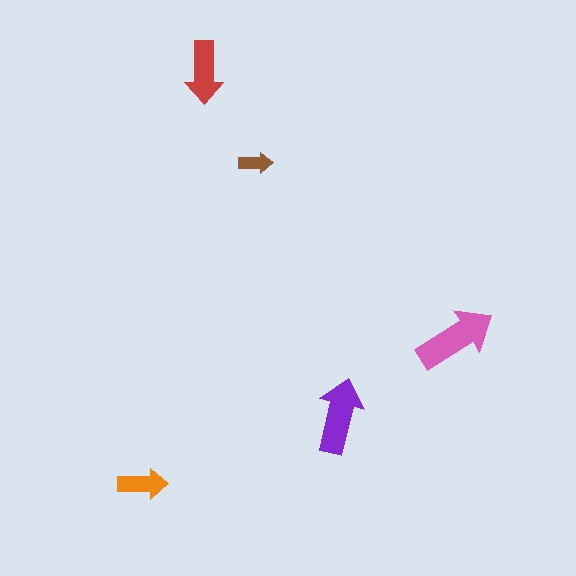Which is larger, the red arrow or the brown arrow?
The red one.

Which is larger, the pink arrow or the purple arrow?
The pink one.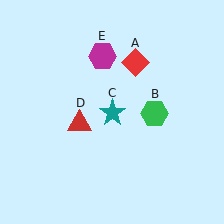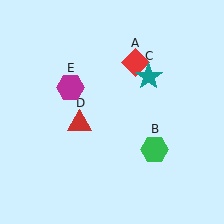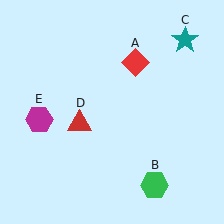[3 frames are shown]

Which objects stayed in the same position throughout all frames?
Red diamond (object A) and red triangle (object D) remained stationary.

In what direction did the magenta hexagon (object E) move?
The magenta hexagon (object E) moved down and to the left.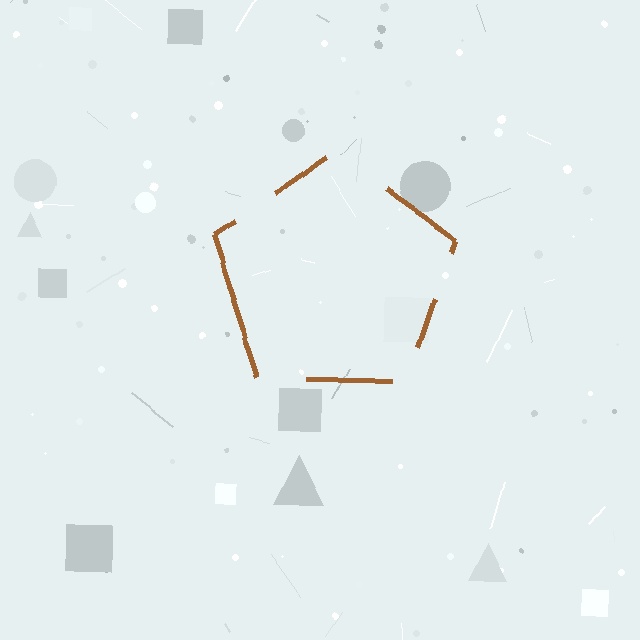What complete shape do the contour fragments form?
The contour fragments form a pentagon.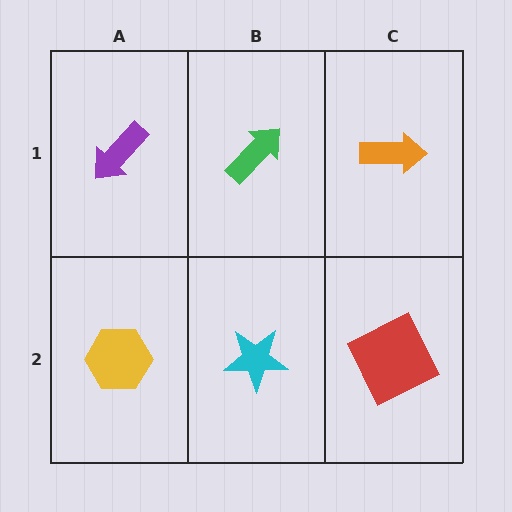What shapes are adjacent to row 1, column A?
A yellow hexagon (row 2, column A), a green arrow (row 1, column B).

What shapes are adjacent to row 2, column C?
An orange arrow (row 1, column C), a cyan star (row 2, column B).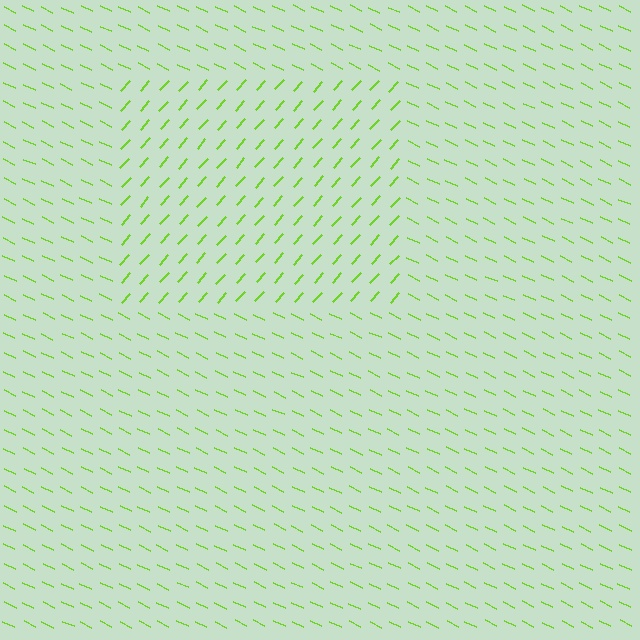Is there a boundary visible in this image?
Yes, there is a texture boundary formed by a change in line orientation.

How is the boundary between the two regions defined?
The boundary is defined purely by a change in line orientation (approximately 74 degrees difference). All lines are the same color and thickness.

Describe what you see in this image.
The image is filled with small lime line segments. A rectangle region in the image has lines oriented differently from the surrounding lines, creating a visible texture boundary.